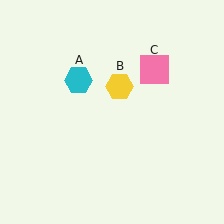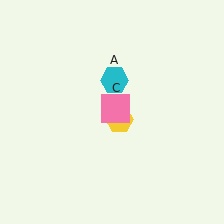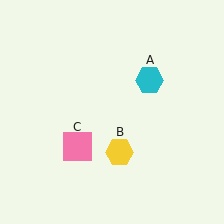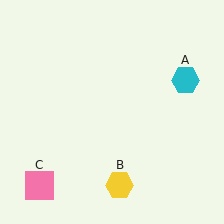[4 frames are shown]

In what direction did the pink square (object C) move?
The pink square (object C) moved down and to the left.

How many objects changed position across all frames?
3 objects changed position: cyan hexagon (object A), yellow hexagon (object B), pink square (object C).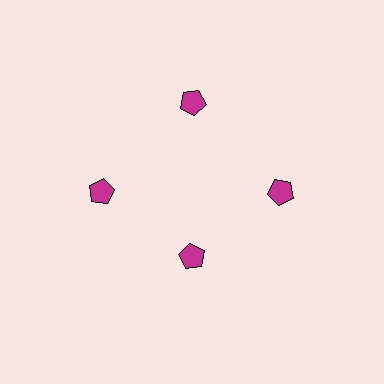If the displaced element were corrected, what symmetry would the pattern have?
It would have 4-fold rotational symmetry — the pattern would map onto itself every 90 degrees.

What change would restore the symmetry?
The symmetry would be restored by moving it outward, back onto the ring so that all 4 pentagons sit at equal angles and equal distance from the center.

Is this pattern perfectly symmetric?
No. The 4 magenta pentagons are arranged in a ring, but one element near the 6 o'clock position is pulled inward toward the center, breaking the 4-fold rotational symmetry.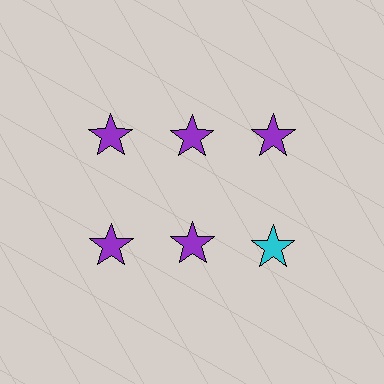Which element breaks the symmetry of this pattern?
The cyan star in the second row, center column breaks the symmetry. All other shapes are purple stars.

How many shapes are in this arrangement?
There are 6 shapes arranged in a grid pattern.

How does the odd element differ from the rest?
It has a different color: cyan instead of purple.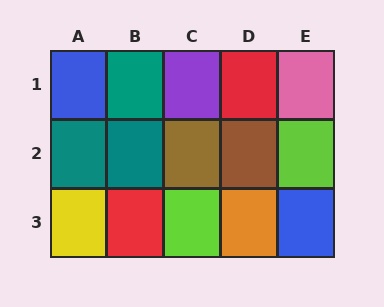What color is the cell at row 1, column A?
Blue.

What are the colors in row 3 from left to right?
Yellow, red, lime, orange, blue.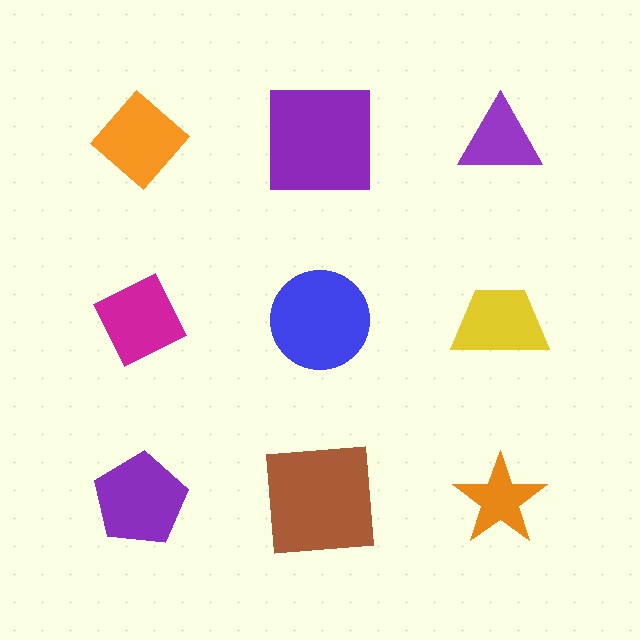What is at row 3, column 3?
An orange star.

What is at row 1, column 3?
A purple triangle.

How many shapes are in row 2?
3 shapes.